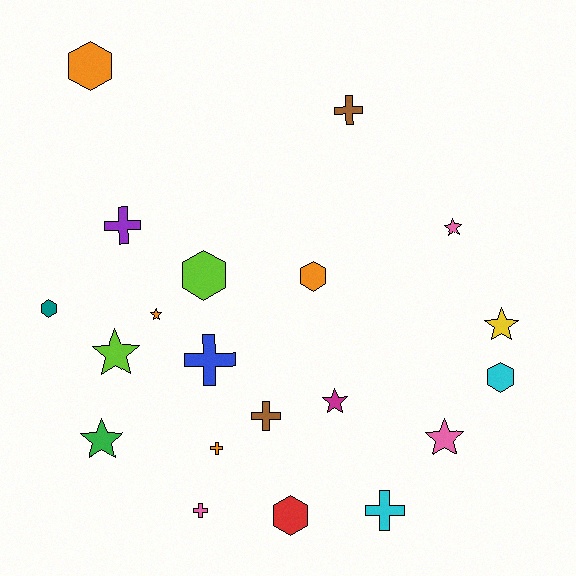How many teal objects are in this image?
There is 1 teal object.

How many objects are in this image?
There are 20 objects.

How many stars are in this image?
There are 7 stars.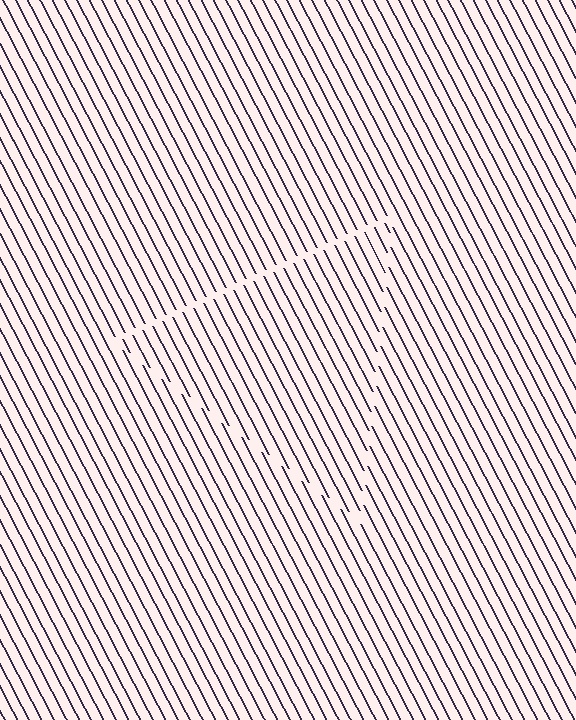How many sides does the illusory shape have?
3 sides — the line-ends trace a triangle.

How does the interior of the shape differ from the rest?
The interior of the shape contains the same grating, shifted by half a period — the contour is defined by the phase discontinuity where line-ends from the inner and outer gratings abut.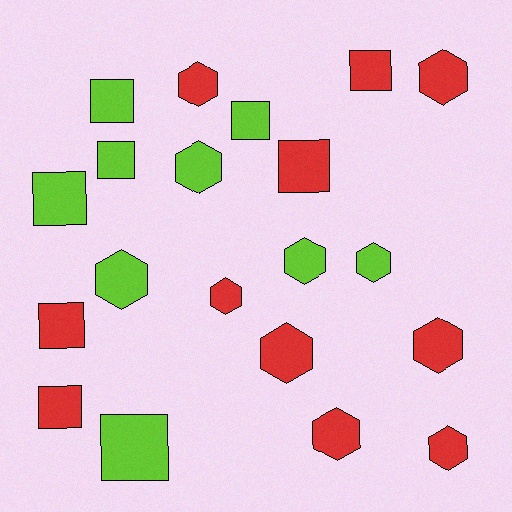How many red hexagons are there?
There are 7 red hexagons.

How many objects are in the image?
There are 20 objects.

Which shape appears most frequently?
Hexagon, with 11 objects.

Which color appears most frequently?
Red, with 11 objects.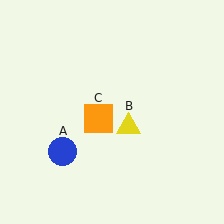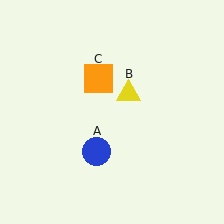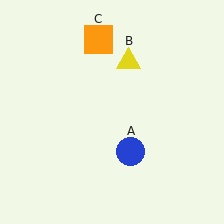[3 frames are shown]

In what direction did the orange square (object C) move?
The orange square (object C) moved up.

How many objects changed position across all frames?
3 objects changed position: blue circle (object A), yellow triangle (object B), orange square (object C).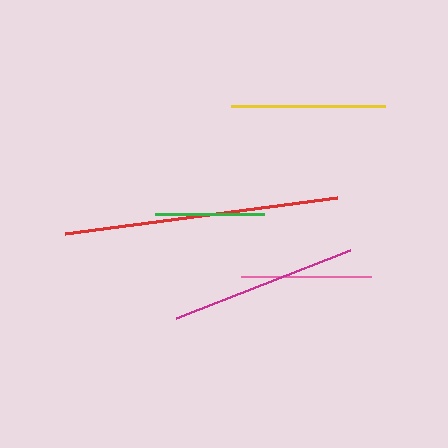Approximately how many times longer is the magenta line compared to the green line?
The magenta line is approximately 1.7 times the length of the green line.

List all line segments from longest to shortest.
From longest to shortest: red, magenta, yellow, pink, green.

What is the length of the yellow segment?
The yellow segment is approximately 154 pixels long.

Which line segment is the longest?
The red line is the longest at approximately 274 pixels.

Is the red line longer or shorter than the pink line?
The red line is longer than the pink line.